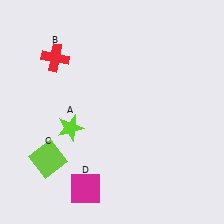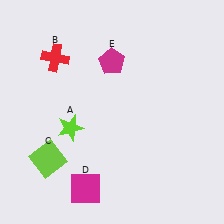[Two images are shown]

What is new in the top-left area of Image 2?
A magenta pentagon (E) was added in the top-left area of Image 2.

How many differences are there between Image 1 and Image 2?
There is 1 difference between the two images.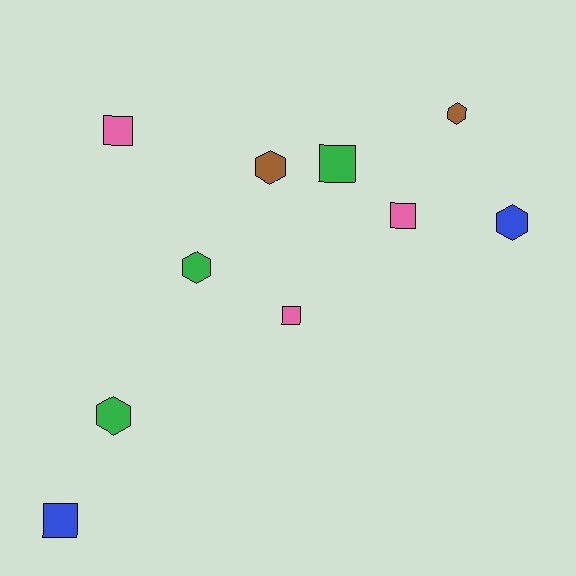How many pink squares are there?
There are 3 pink squares.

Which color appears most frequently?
Pink, with 3 objects.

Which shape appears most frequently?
Hexagon, with 5 objects.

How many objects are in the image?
There are 10 objects.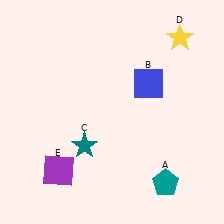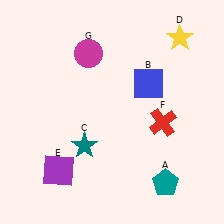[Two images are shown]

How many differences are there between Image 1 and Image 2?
There are 2 differences between the two images.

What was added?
A red cross (F), a magenta circle (G) were added in Image 2.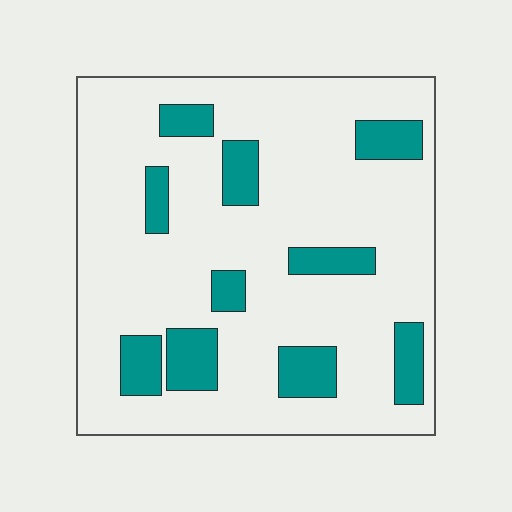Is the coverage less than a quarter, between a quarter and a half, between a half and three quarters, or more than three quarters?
Less than a quarter.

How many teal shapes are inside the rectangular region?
10.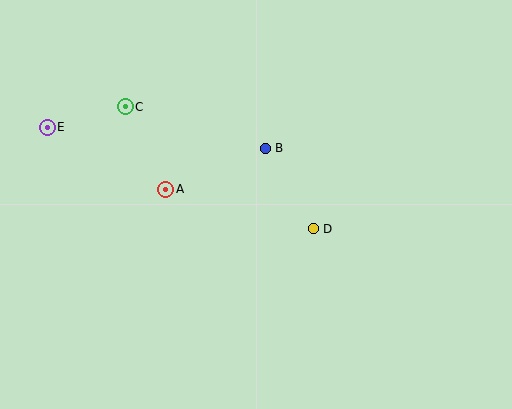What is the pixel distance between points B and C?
The distance between B and C is 146 pixels.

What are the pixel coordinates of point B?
Point B is at (265, 148).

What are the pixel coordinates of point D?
Point D is at (313, 229).